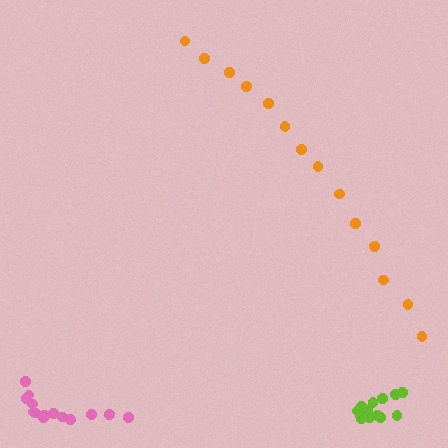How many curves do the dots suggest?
There are 3 distinct paths.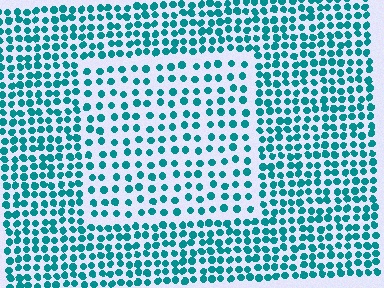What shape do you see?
I see a rectangle.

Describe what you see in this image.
The image contains small teal elements arranged at two different densities. A rectangle-shaped region is visible where the elements are less densely packed than the surrounding area.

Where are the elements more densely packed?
The elements are more densely packed outside the rectangle boundary.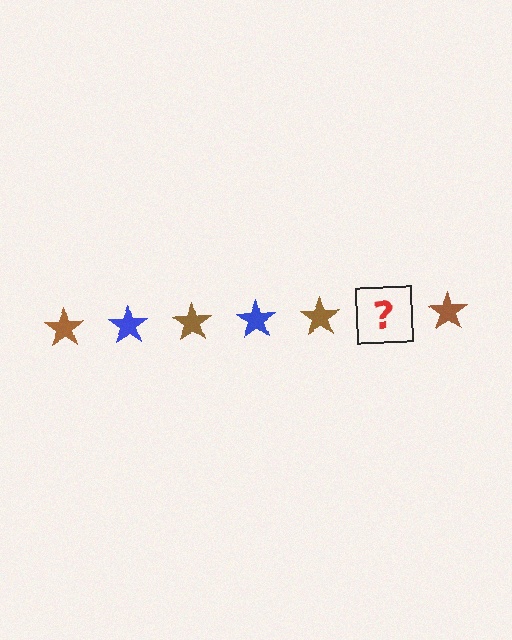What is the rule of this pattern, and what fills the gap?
The rule is that the pattern cycles through brown, blue stars. The gap should be filled with a blue star.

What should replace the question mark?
The question mark should be replaced with a blue star.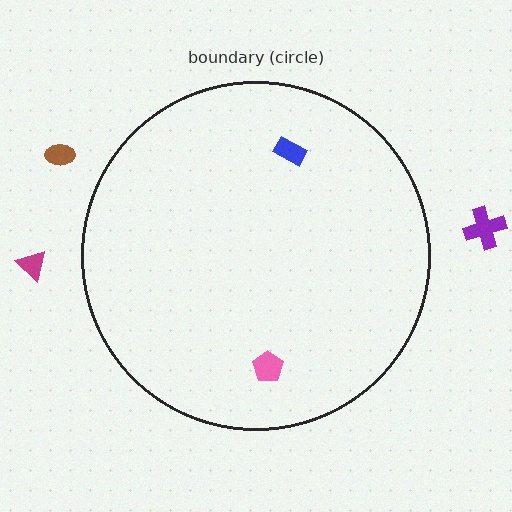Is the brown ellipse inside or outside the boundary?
Outside.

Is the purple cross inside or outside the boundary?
Outside.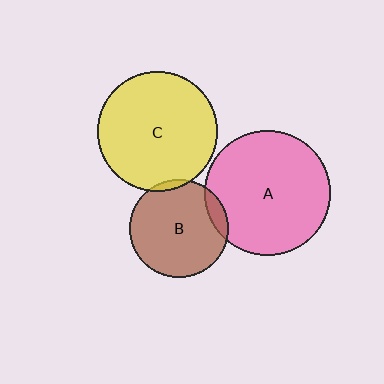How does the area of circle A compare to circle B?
Approximately 1.6 times.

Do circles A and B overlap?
Yes.